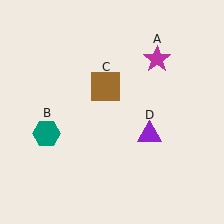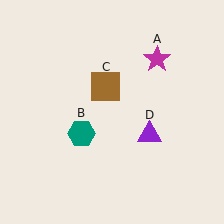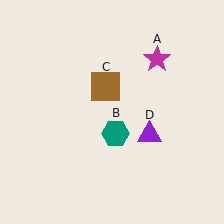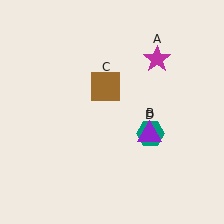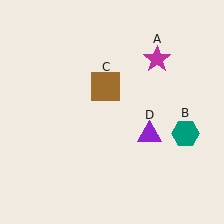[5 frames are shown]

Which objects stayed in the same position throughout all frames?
Magenta star (object A) and brown square (object C) and purple triangle (object D) remained stationary.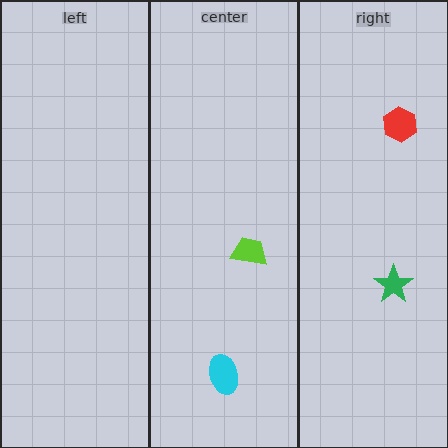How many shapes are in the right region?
2.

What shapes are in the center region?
The cyan ellipse, the lime trapezoid.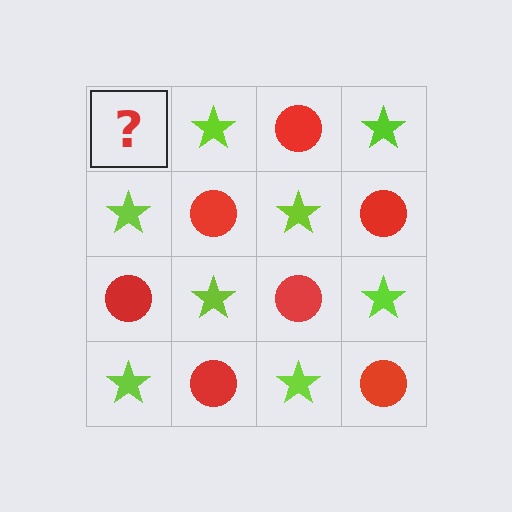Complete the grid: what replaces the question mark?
The question mark should be replaced with a red circle.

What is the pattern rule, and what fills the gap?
The rule is that it alternates red circle and lime star in a checkerboard pattern. The gap should be filled with a red circle.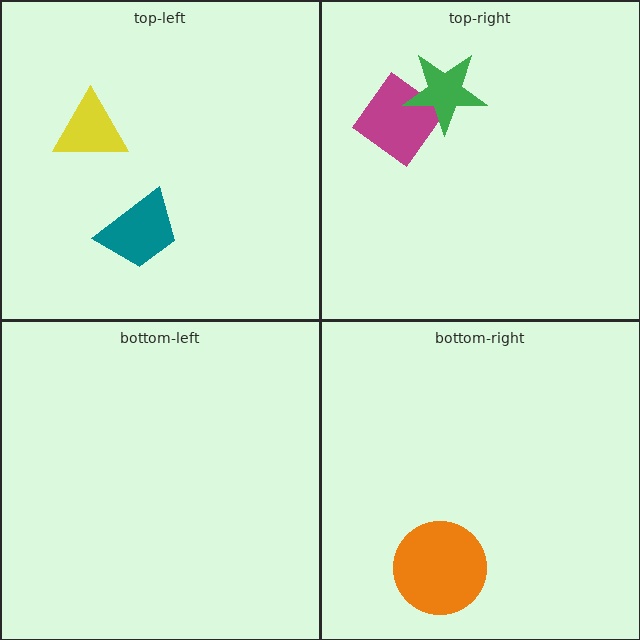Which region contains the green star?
The top-right region.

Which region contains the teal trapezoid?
The top-left region.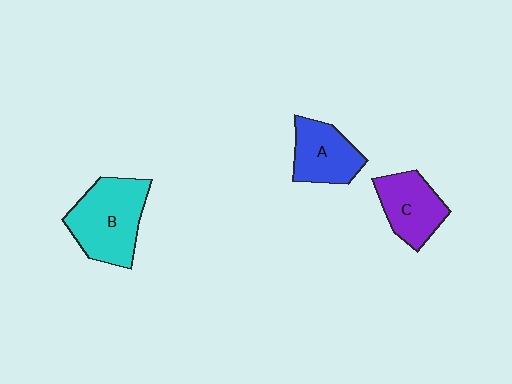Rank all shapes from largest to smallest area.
From largest to smallest: B (cyan), C (purple), A (blue).